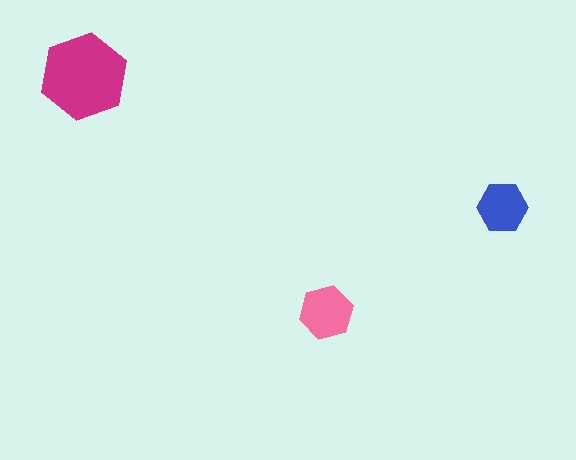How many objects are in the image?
There are 3 objects in the image.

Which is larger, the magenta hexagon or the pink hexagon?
The magenta one.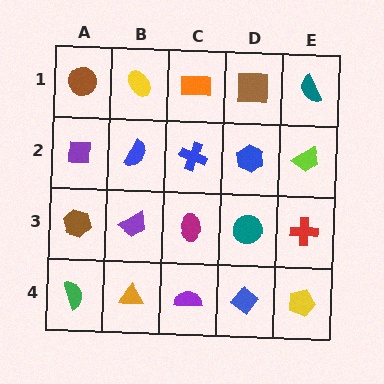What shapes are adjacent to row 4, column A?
A brown hexagon (row 3, column A), an orange triangle (row 4, column B).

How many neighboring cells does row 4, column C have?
3.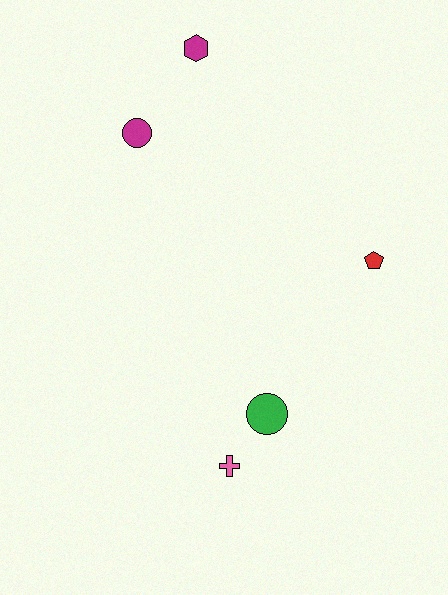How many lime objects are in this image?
There are no lime objects.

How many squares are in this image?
There are no squares.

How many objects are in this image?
There are 5 objects.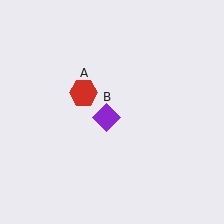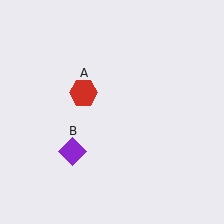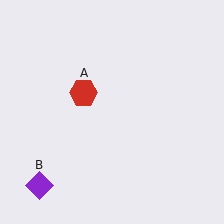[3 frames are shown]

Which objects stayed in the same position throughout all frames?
Red hexagon (object A) remained stationary.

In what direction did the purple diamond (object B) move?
The purple diamond (object B) moved down and to the left.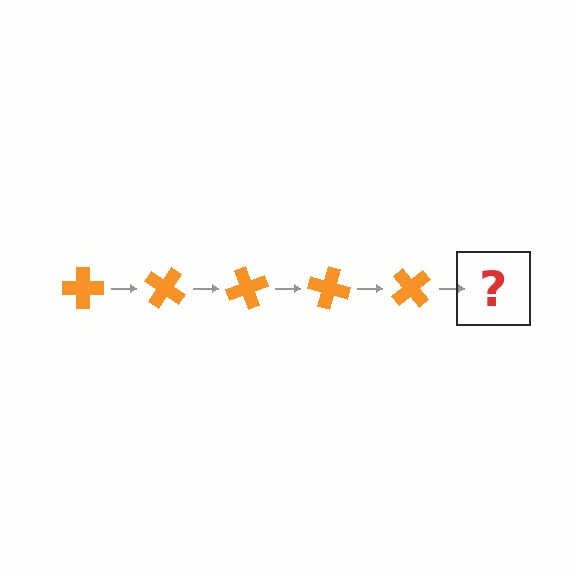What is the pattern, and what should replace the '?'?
The pattern is that the cross rotates 35 degrees each step. The '?' should be an orange cross rotated 175 degrees.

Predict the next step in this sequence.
The next step is an orange cross rotated 175 degrees.